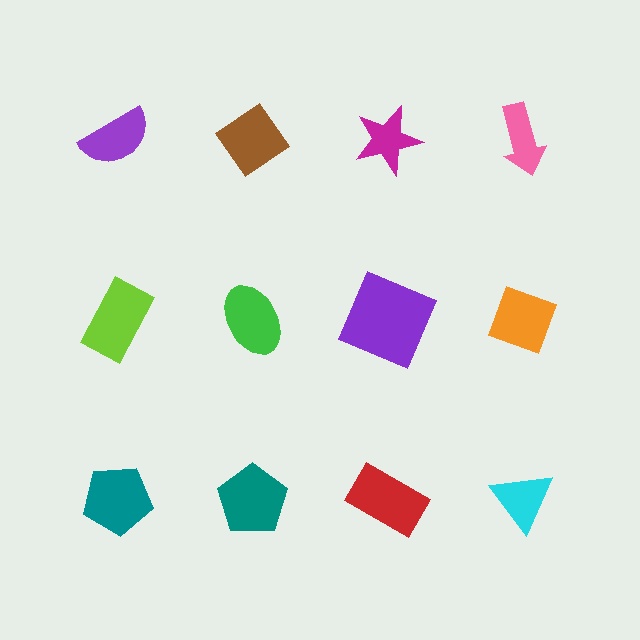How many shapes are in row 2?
4 shapes.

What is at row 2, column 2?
A green ellipse.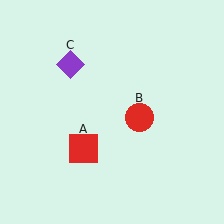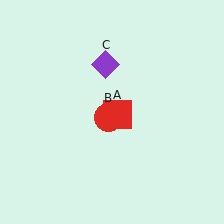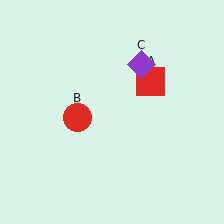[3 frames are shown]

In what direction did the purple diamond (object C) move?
The purple diamond (object C) moved right.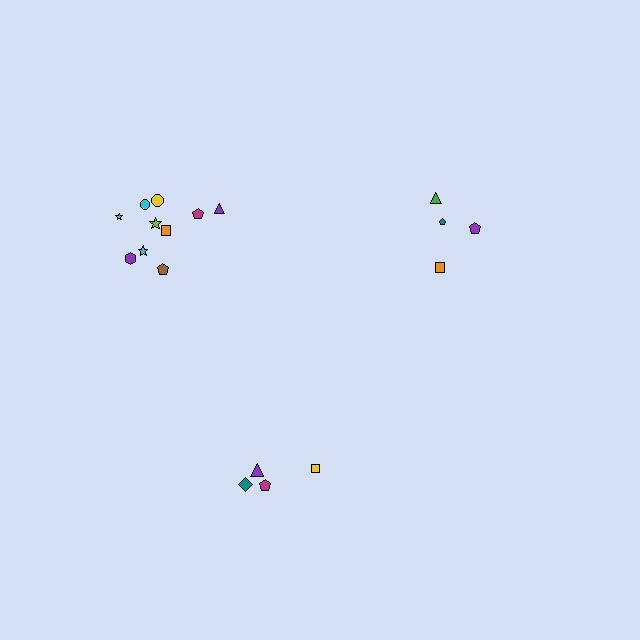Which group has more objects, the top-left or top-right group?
The top-left group.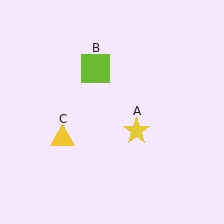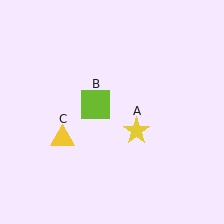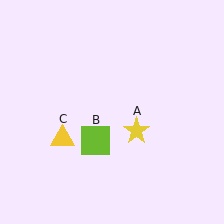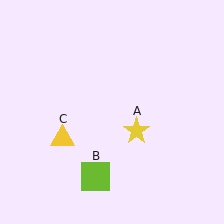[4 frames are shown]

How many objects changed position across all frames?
1 object changed position: lime square (object B).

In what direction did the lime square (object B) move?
The lime square (object B) moved down.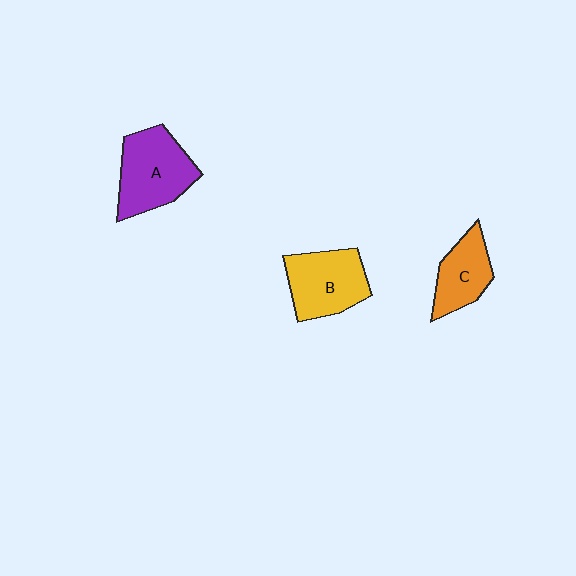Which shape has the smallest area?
Shape C (orange).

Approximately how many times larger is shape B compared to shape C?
Approximately 1.3 times.